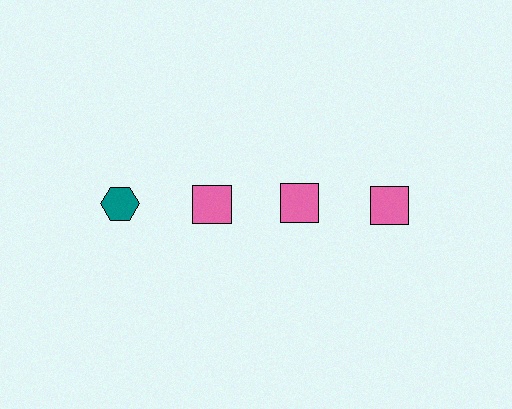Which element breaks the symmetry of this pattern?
The teal hexagon in the top row, leftmost column breaks the symmetry. All other shapes are pink squares.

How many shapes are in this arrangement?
There are 4 shapes arranged in a grid pattern.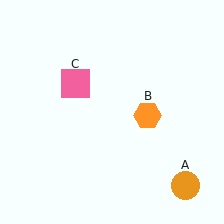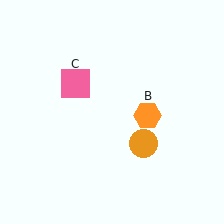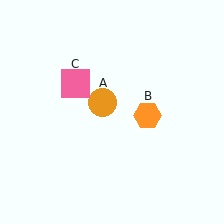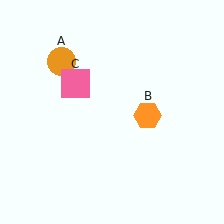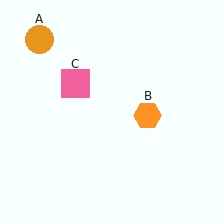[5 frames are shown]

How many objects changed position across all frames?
1 object changed position: orange circle (object A).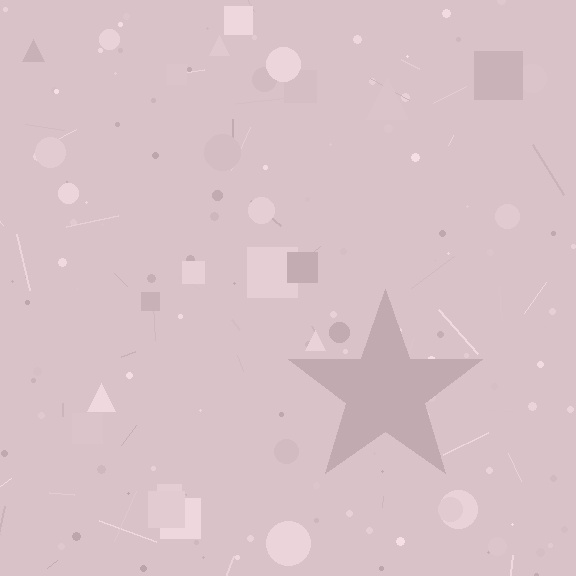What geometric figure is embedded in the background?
A star is embedded in the background.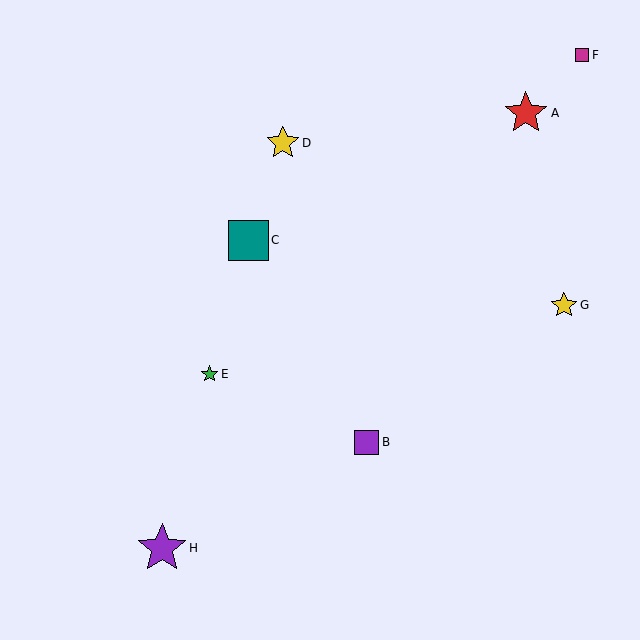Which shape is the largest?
The purple star (labeled H) is the largest.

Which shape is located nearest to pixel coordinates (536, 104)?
The red star (labeled A) at (526, 113) is nearest to that location.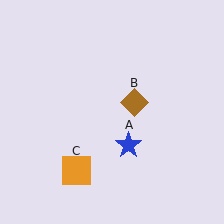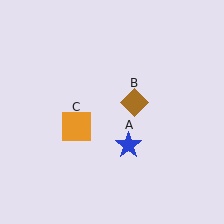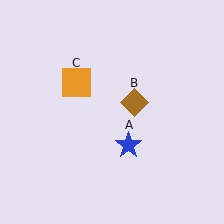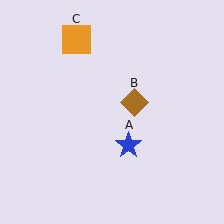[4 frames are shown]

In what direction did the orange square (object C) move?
The orange square (object C) moved up.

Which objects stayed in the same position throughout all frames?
Blue star (object A) and brown diamond (object B) remained stationary.